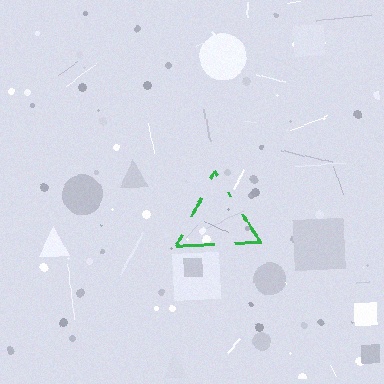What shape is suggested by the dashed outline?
The dashed outline suggests a triangle.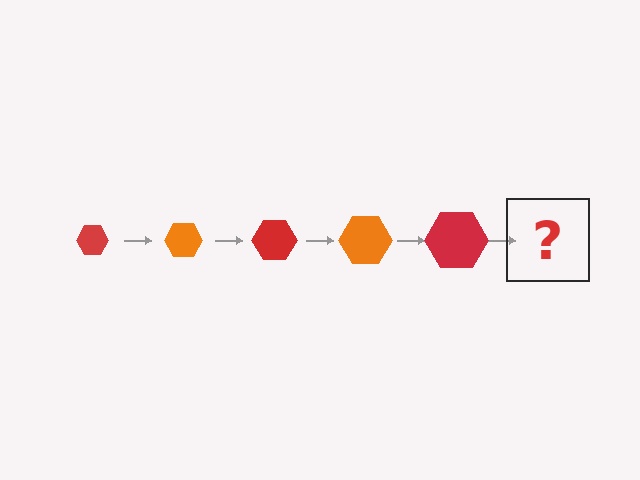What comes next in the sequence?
The next element should be an orange hexagon, larger than the previous one.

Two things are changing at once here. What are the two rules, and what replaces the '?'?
The two rules are that the hexagon grows larger each step and the color cycles through red and orange. The '?' should be an orange hexagon, larger than the previous one.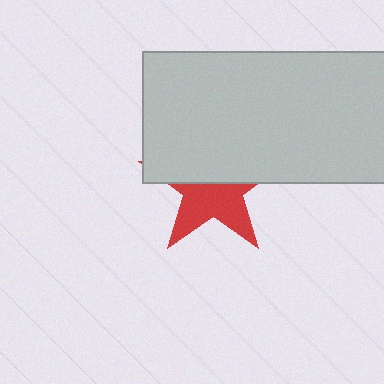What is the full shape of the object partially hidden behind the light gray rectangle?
The partially hidden object is a red star.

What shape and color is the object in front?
The object in front is a light gray rectangle.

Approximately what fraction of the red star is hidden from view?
Roughly 51% of the red star is hidden behind the light gray rectangle.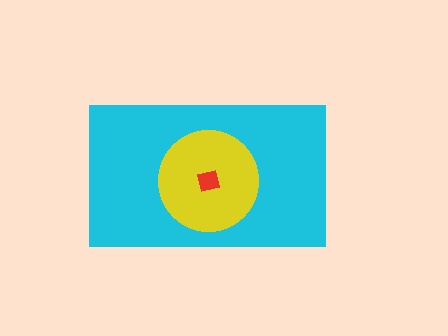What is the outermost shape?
The cyan rectangle.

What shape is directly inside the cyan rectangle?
The yellow circle.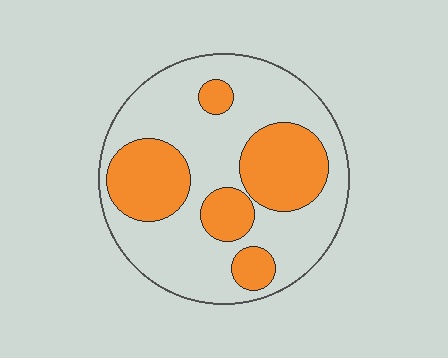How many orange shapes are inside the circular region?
5.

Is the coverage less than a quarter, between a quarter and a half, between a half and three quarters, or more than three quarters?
Between a quarter and a half.